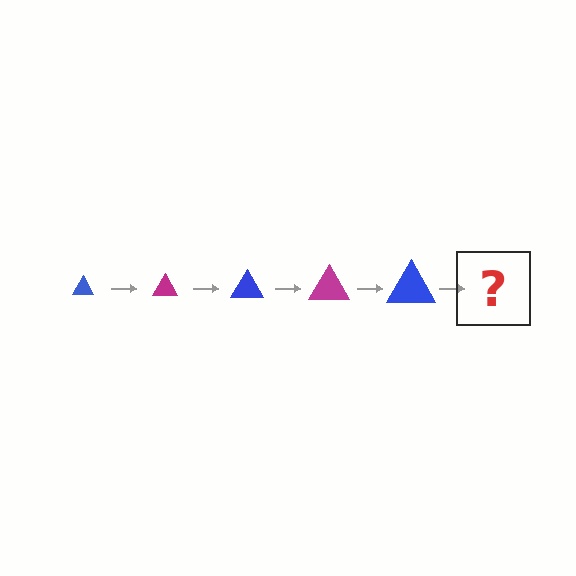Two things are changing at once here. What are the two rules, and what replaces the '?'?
The two rules are that the triangle grows larger each step and the color cycles through blue and magenta. The '?' should be a magenta triangle, larger than the previous one.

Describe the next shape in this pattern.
It should be a magenta triangle, larger than the previous one.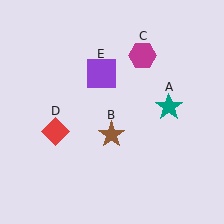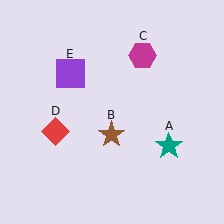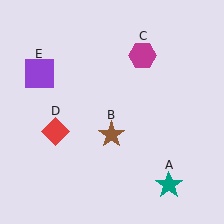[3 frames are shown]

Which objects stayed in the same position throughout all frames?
Brown star (object B) and magenta hexagon (object C) and red diamond (object D) remained stationary.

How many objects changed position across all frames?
2 objects changed position: teal star (object A), purple square (object E).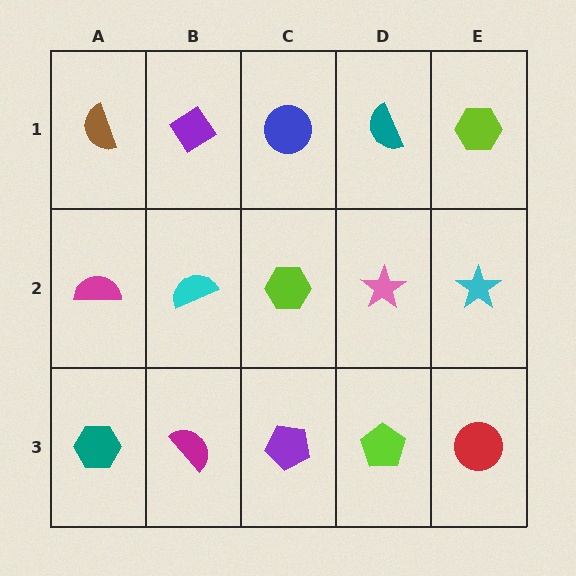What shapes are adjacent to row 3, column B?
A cyan semicircle (row 2, column B), a teal hexagon (row 3, column A), a purple pentagon (row 3, column C).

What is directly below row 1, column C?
A lime hexagon.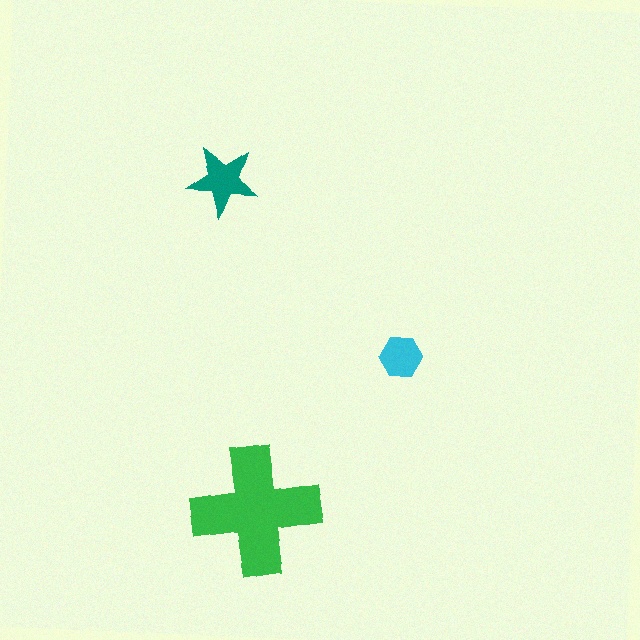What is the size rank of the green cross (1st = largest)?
1st.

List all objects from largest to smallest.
The green cross, the teal star, the cyan hexagon.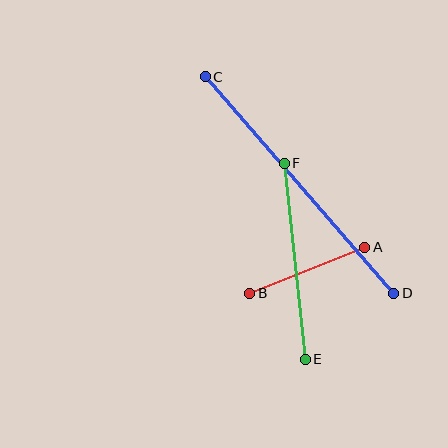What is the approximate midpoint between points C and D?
The midpoint is at approximately (300, 185) pixels.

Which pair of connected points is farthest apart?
Points C and D are farthest apart.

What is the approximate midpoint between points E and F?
The midpoint is at approximately (295, 261) pixels.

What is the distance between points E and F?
The distance is approximately 197 pixels.